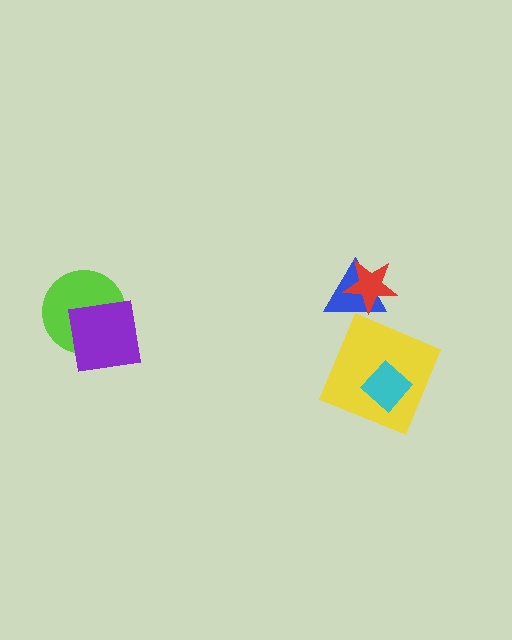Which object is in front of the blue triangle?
The red star is in front of the blue triangle.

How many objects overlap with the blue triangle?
1 object overlaps with the blue triangle.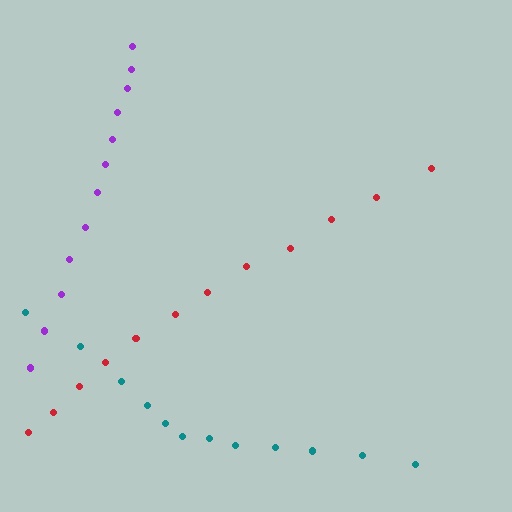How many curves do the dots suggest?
There are 3 distinct paths.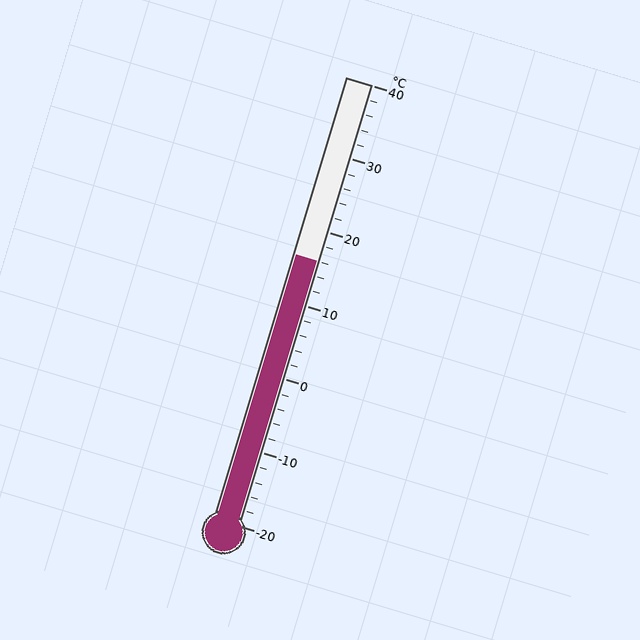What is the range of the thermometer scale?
The thermometer scale ranges from -20°C to 40°C.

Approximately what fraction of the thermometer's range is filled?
The thermometer is filled to approximately 60% of its range.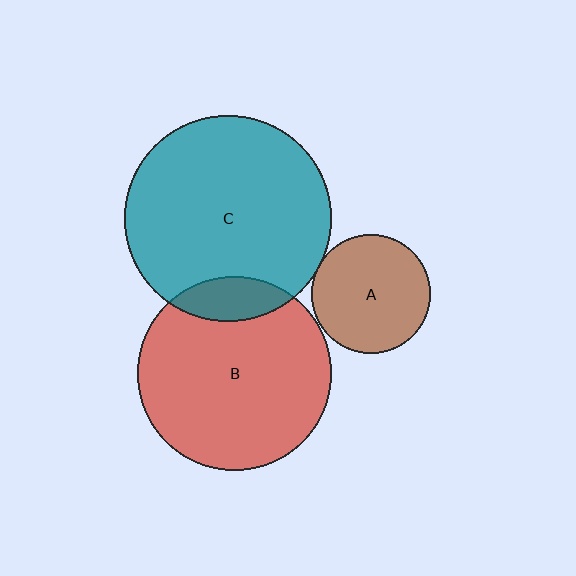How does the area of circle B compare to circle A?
Approximately 2.6 times.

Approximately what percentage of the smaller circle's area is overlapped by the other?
Approximately 15%.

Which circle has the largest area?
Circle C (teal).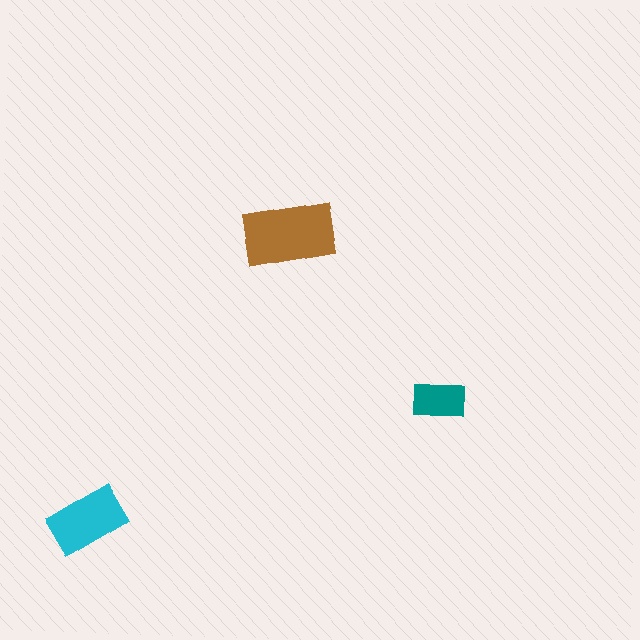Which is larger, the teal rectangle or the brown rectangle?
The brown one.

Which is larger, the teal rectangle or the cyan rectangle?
The cyan one.